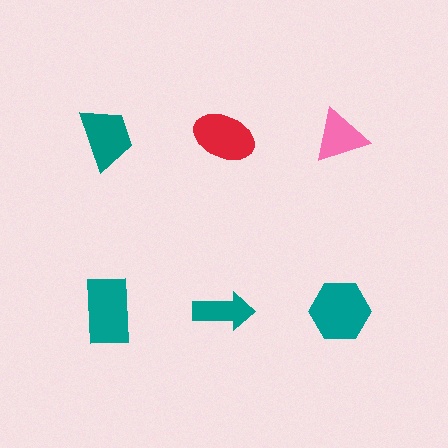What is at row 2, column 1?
A teal rectangle.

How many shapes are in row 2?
3 shapes.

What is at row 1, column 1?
A teal trapezoid.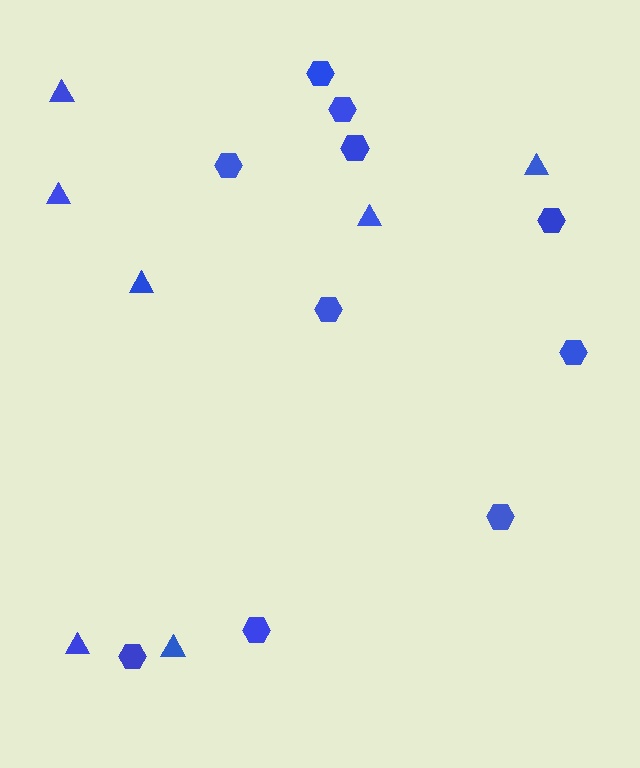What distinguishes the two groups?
There are 2 groups: one group of triangles (7) and one group of hexagons (10).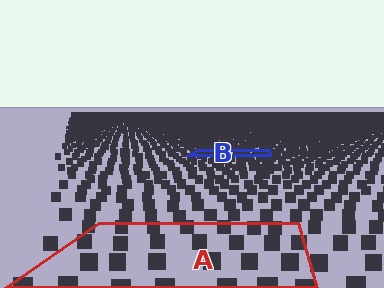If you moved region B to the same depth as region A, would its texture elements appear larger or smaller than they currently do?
They would appear larger. At a closer depth, the same texture elements are projected at a bigger on-screen size.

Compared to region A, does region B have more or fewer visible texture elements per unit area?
Region B has more texture elements per unit area — they are packed more densely because it is farther away.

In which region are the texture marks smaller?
The texture marks are smaller in region B, because it is farther away.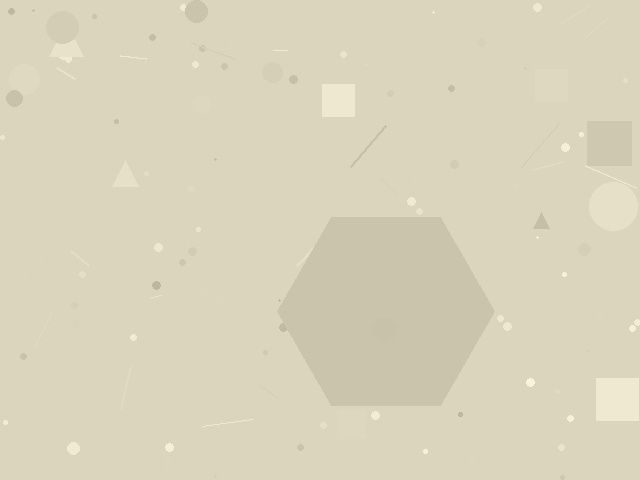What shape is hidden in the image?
A hexagon is hidden in the image.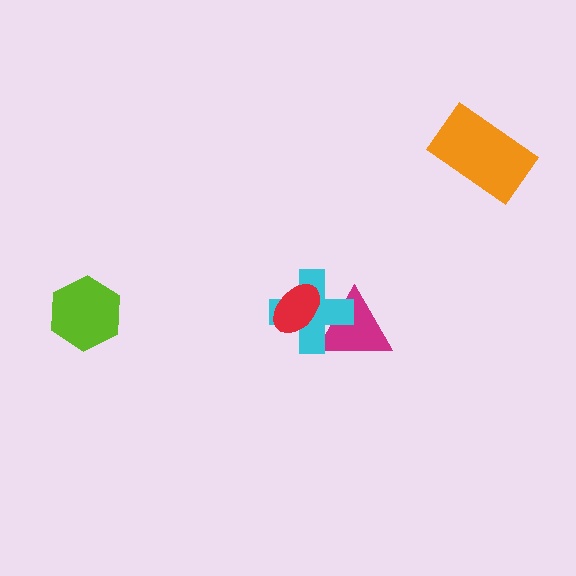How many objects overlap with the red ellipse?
2 objects overlap with the red ellipse.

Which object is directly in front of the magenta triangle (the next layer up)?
The cyan cross is directly in front of the magenta triangle.